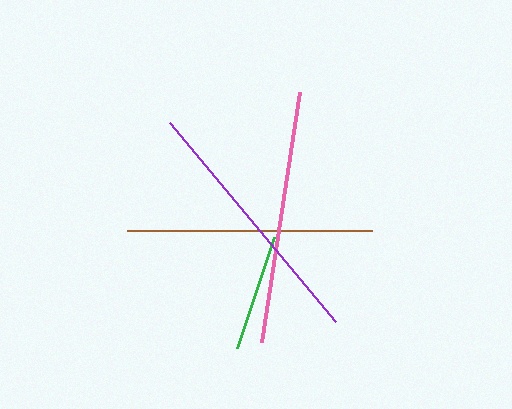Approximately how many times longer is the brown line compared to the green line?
The brown line is approximately 2.1 times the length of the green line.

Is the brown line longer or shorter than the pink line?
The pink line is longer than the brown line.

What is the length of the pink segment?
The pink segment is approximately 252 pixels long.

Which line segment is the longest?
The purple line is the longest at approximately 259 pixels.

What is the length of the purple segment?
The purple segment is approximately 259 pixels long.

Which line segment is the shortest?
The green line is the shortest at approximately 116 pixels.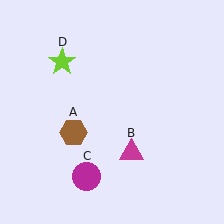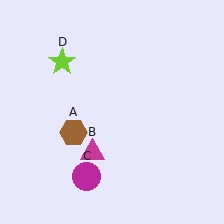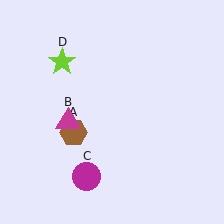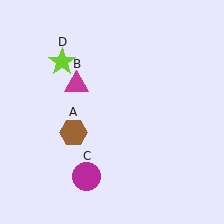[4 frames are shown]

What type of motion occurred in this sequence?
The magenta triangle (object B) rotated clockwise around the center of the scene.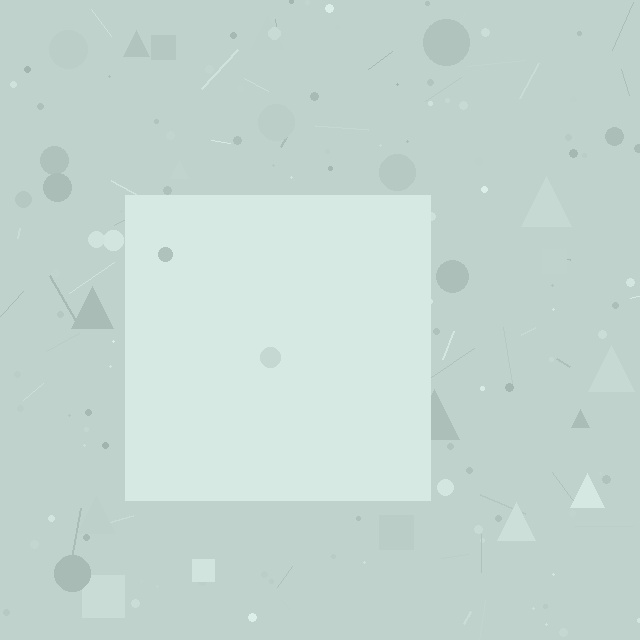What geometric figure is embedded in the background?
A square is embedded in the background.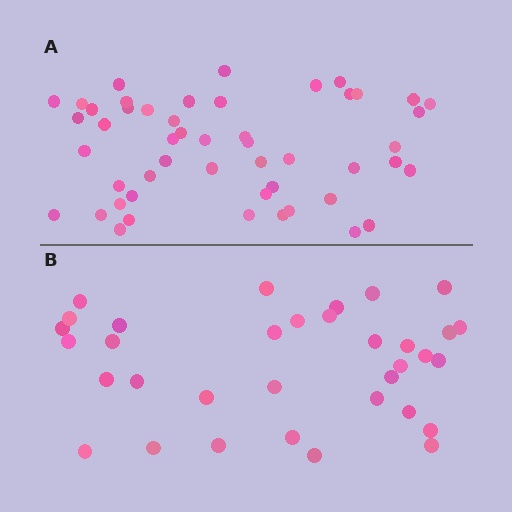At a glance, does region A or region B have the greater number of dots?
Region A (the top region) has more dots.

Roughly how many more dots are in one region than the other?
Region A has approximately 15 more dots than region B.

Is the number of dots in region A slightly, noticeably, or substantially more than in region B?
Region A has substantially more. The ratio is roughly 1.5 to 1.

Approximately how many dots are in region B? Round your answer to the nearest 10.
About 30 dots. (The exact count is 34, which rounds to 30.)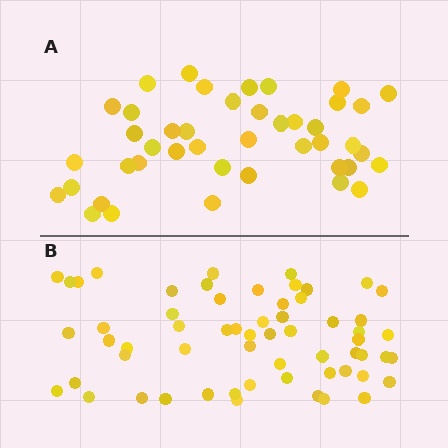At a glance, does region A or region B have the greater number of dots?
Region B (the bottom region) has more dots.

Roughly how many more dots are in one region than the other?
Region B has approximately 15 more dots than region A.